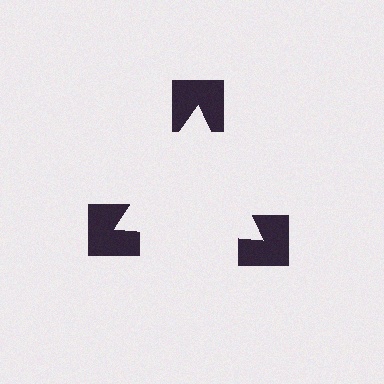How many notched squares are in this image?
There are 3 — one at each vertex of the illusory triangle.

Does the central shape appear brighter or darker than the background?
It typically appears slightly brighter than the background, even though no actual brightness change is drawn.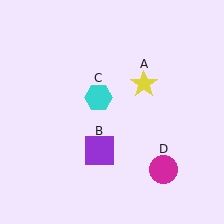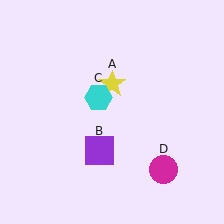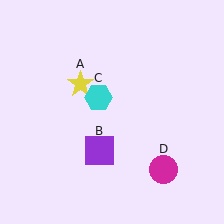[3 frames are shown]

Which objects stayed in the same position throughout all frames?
Purple square (object B) and cyan hexagon (object C) and magenta circle (object D) remained stationary.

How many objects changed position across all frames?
1 object changed position: yellow star (object A).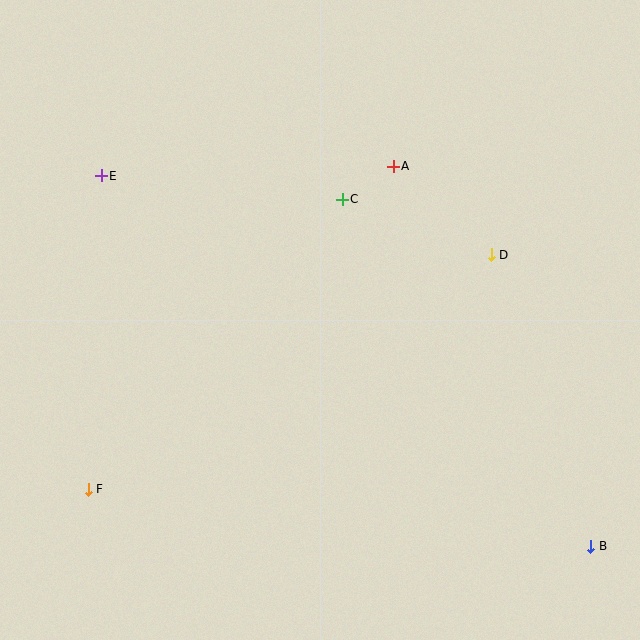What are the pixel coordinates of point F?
Point F is at (88, 489).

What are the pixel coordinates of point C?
Point C is at (342, 199).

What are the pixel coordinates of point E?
Point E is at (101, 176).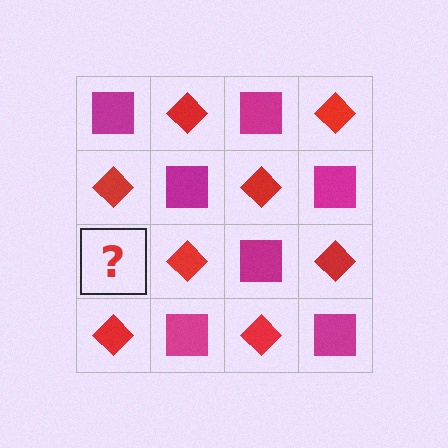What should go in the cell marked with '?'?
The missing cell should contain a magenta square.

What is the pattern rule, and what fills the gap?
The rule is that it alternates magenta square and red diamond in a checkerboard pattern. The gap should be filled with a magenta square.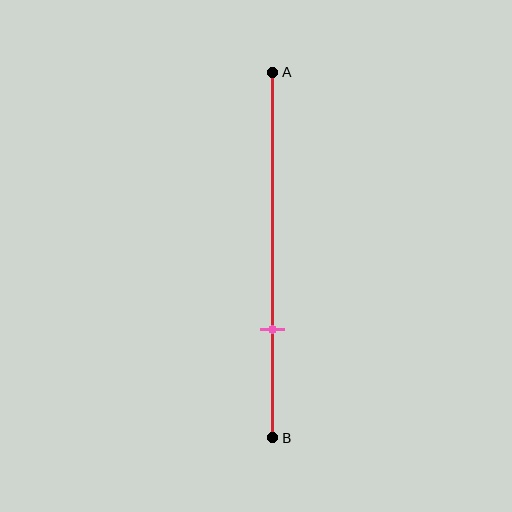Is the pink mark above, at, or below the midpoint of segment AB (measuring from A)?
The pink mark is below the midpoint of segment AB.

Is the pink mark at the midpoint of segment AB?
No, the mark is at about 70% from A, not at the 50% midpoint.